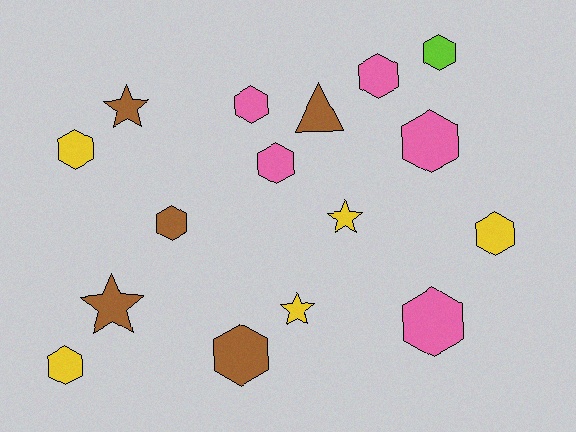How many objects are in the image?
There are 16 objects.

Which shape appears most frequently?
Hexagon, with 11 objects.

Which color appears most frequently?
Pink, with 5 objects.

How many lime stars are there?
There are no lime stars.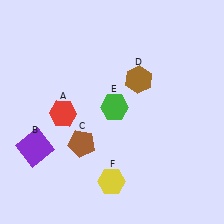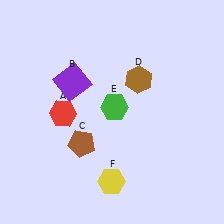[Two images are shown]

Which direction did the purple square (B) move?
The purple square (B) moved up.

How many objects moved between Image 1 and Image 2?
1 object moved between the two images.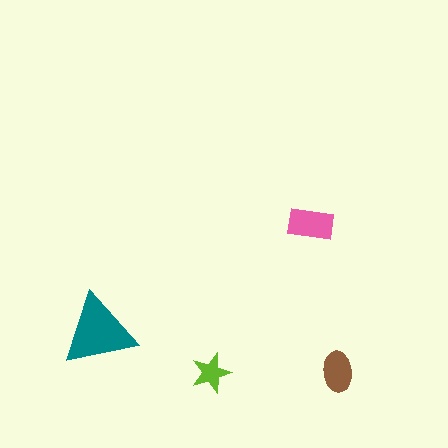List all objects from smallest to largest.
The lime star, the brown ellipse, the pink rectangle, the teal triangle.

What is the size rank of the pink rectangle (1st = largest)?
2nd.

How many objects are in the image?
There are 4 objects in the image.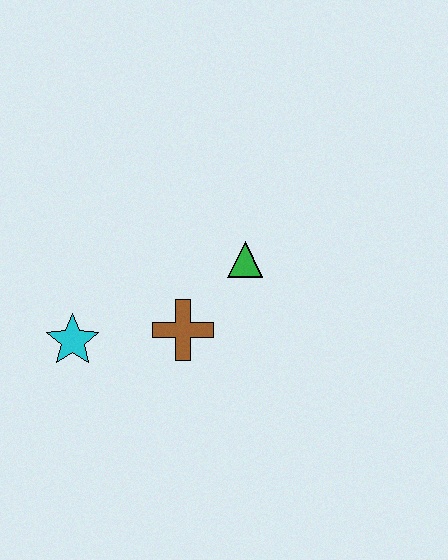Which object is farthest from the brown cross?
The cyan star is farthest from the brown cross.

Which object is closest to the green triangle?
The brown cross is closest to the green triangle.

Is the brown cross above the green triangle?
No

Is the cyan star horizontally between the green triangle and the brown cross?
No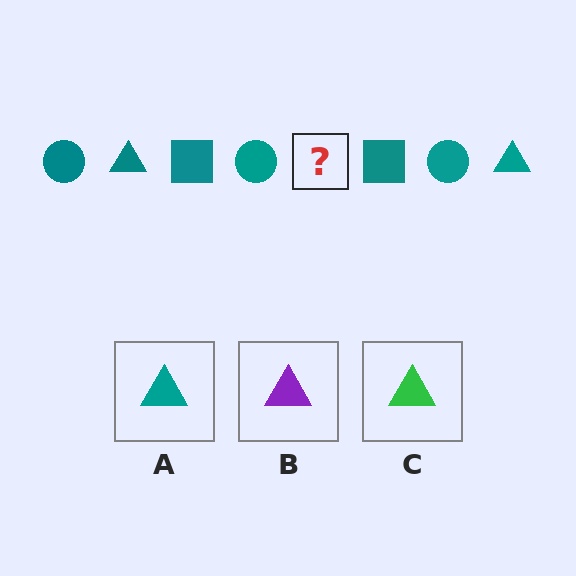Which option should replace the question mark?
Option A.